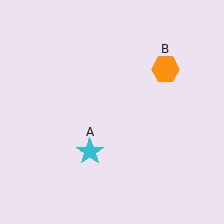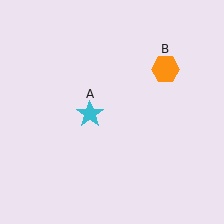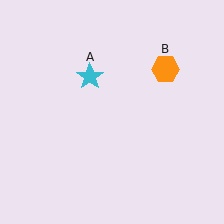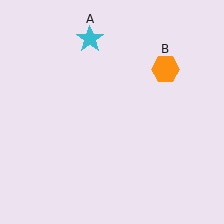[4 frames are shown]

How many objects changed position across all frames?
1 object changed position: cyan star (object A).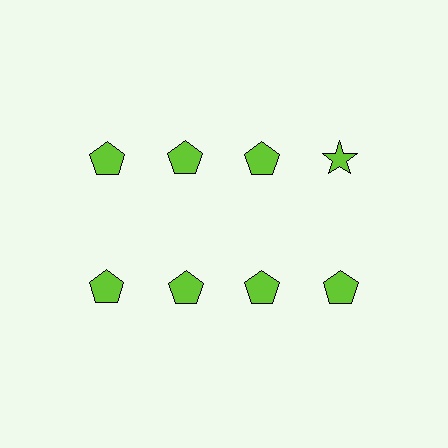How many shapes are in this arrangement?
There are 8 shapes arranged in a grid pattern.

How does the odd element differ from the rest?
It has a different shape: star instead of pentagon.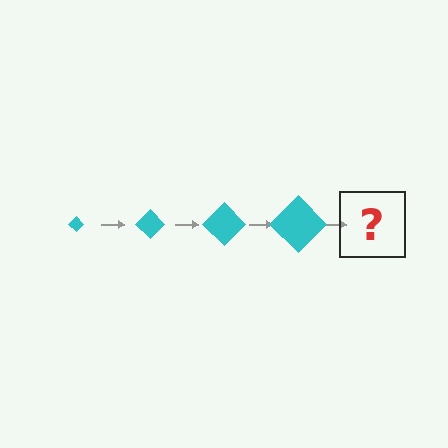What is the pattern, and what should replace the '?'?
The pattern is that the diamond gets progressively larger each step. The '?' should be a cyan diamond, larger than the previous one.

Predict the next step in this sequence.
The next step is a cyan diamond, larger than the previous one.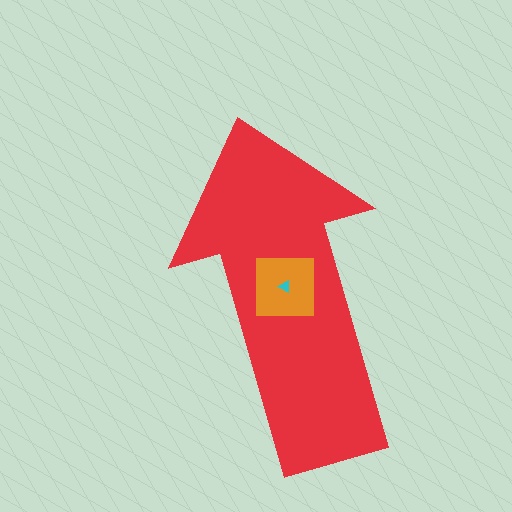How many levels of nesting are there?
3.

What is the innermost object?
The cyan triangle.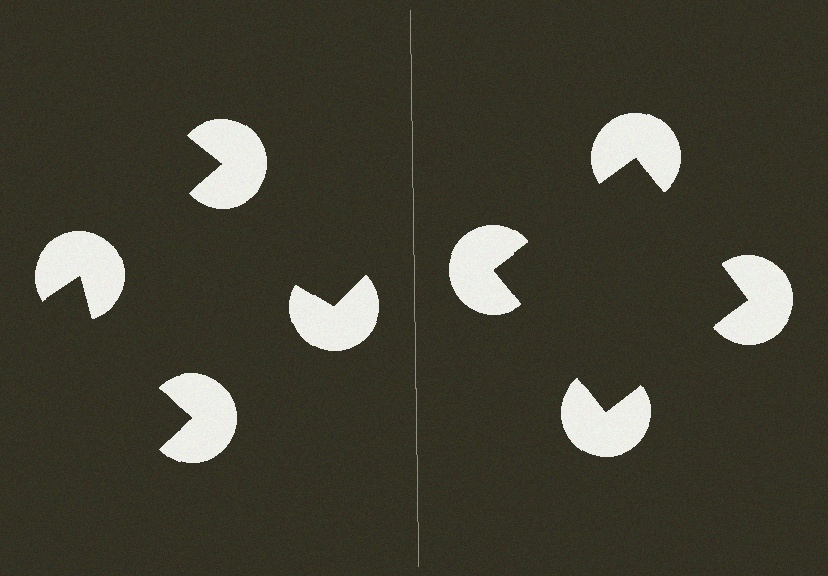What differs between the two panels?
The pac-man discs are positioned identically on both sides; only the wedge orientations differ. On the right they align to a square; on the left they are misaligned.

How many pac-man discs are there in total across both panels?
8 — 4 on each side.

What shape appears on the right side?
An illusory square.